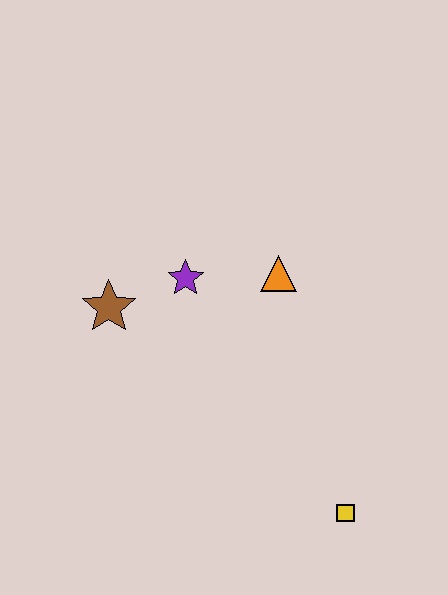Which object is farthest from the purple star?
The yellow square is farthest from the purple star.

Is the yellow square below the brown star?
Yes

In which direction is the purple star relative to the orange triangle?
The purple star is to the left of the orange triangle.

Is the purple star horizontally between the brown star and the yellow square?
Yes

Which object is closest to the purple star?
The brown star is closest to the purple star.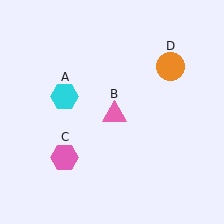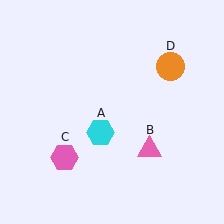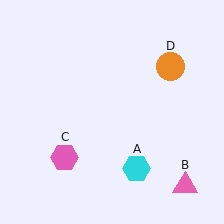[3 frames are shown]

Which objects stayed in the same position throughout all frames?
Pink hexagon (object C) and orange circle (object D) remained stationary.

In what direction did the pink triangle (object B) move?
The pink triangle (object B) moved down and to the right.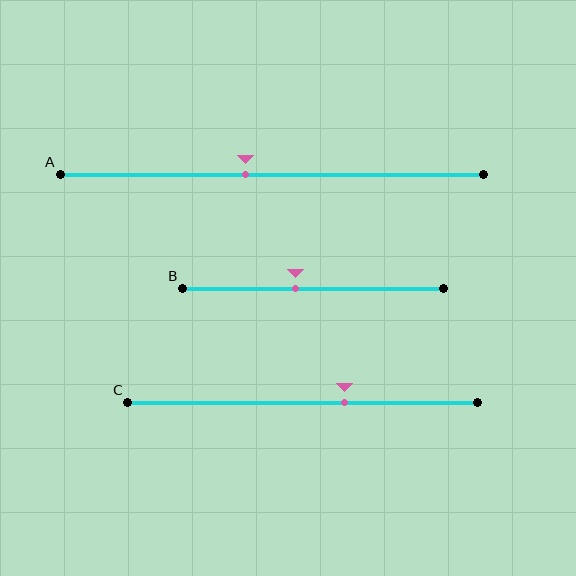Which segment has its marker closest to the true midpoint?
Segment A has its marker closest to the true midpoint.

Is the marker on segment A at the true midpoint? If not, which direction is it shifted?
No, the marker on segment A is shifted to the left by about 6% of the segment length.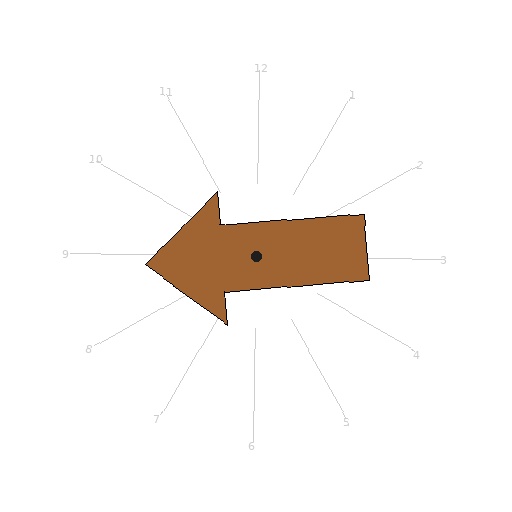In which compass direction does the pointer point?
West.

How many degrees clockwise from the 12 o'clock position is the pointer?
Approximately 265 degrees.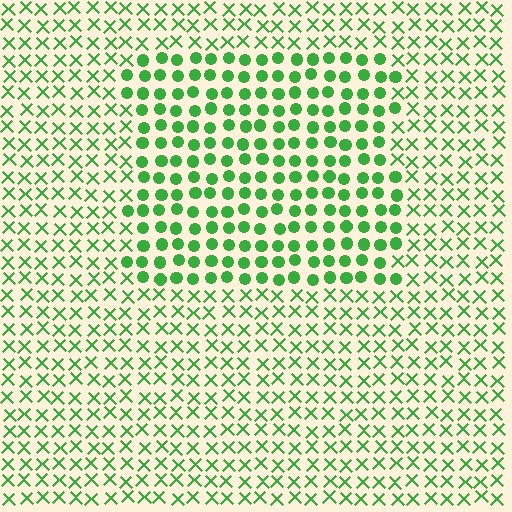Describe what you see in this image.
The image is filled with small green elements arranged in a uniform grid. A rectangle-shaped region contains circles, while the surrounding area contains X marks. The boundary is defined purely by the change in element shape.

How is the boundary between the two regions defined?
The boundary is defined by a change in element shape: circles inside vs. X marks outside. All elements share the same color and spacing.